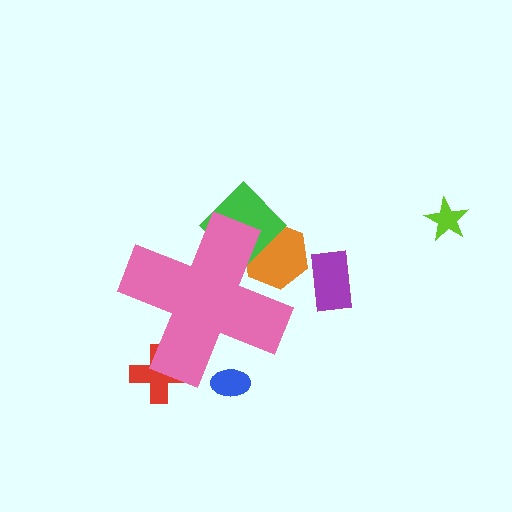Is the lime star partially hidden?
No, the lime star is fully visible.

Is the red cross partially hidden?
Yes, the red cross is partially hidden behind the pink cross.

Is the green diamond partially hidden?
Yes, the green diamond is partially hidden behind the pink cross.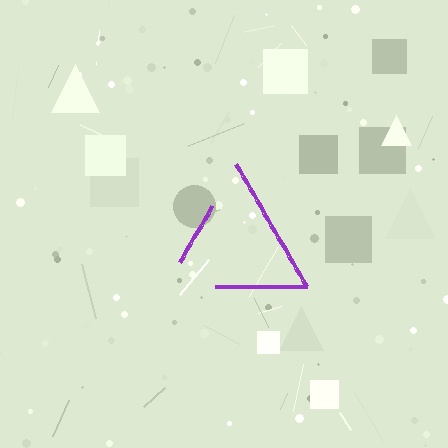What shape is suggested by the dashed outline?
The dashed outline suggests a triangle.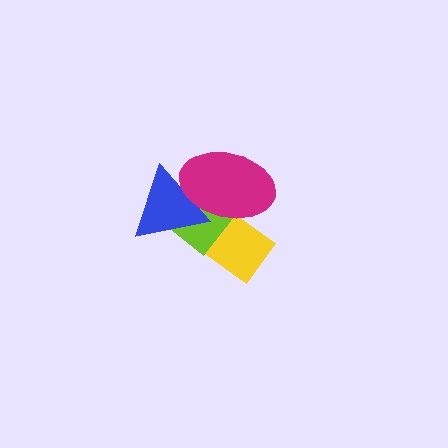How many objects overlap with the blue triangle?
3 objects overlap with the blue triangle.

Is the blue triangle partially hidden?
Yes, it is partially covered by another shape.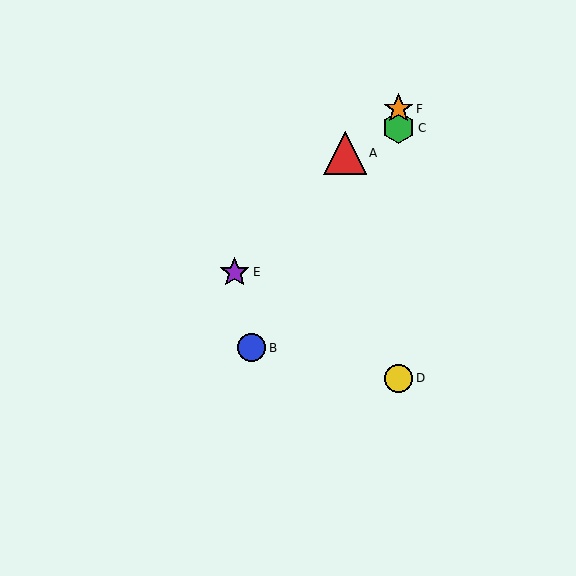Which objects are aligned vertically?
Objects C, D, F are aligned vertically.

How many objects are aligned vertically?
3 objects (C, D, F) are aligned vertically.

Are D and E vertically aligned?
No, D is at x≈399 and E is at x≈235.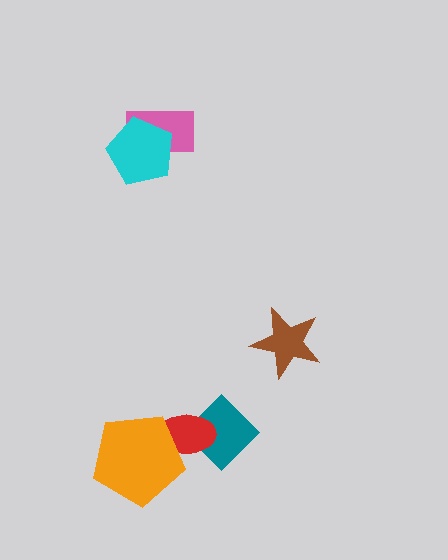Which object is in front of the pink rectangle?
The cyan pentagon is in front of the pink rectangle.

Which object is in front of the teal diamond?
The red ellipse is in front of the teal diamond.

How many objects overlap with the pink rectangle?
1 object overlaps with the pink rectangle.